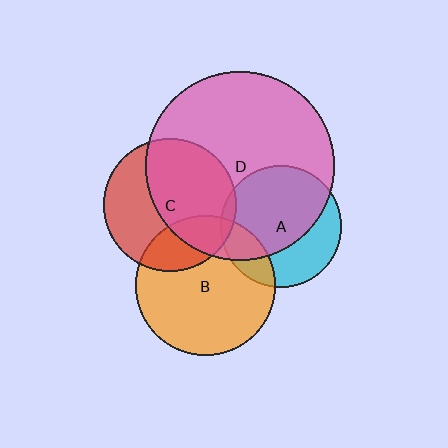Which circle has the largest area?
Circle D (pink).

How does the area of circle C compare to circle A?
Approximately 1.2 times.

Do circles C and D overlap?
Yes.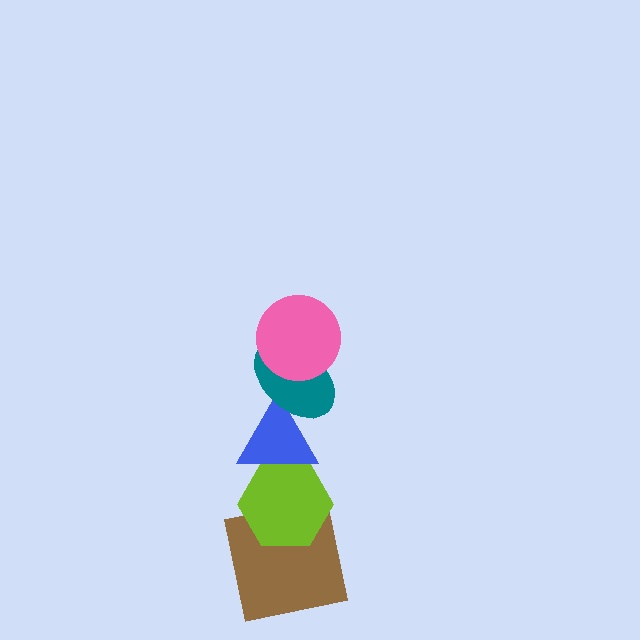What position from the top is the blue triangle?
The blue triangle is 3rd from the top.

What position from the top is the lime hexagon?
The lime hexagon is 4th from the top.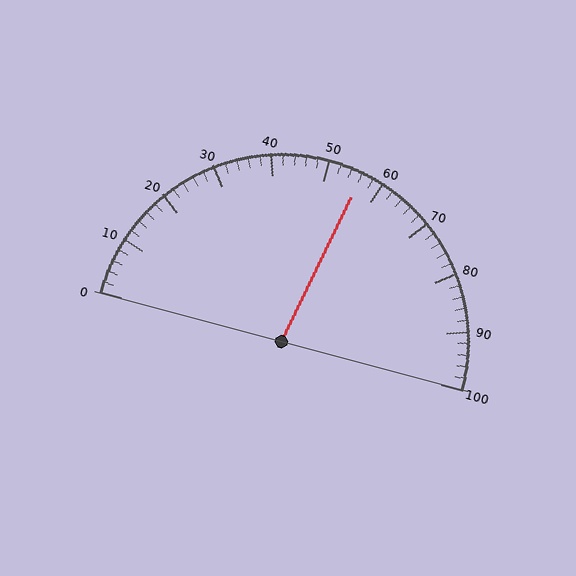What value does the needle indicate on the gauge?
The needle indicates approximately 56.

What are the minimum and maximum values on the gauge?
The gauge ranges from 0 to 100.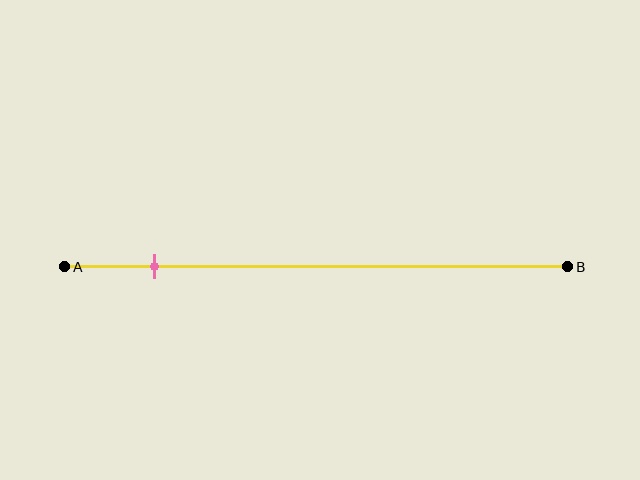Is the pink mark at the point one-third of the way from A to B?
No, the mark is at about 20% from A, not at the 33% one-third point.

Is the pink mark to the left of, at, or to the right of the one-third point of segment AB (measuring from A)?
The pink mark is to the left of the one-third point of segment AB.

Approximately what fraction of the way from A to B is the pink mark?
The pink mark is approximately 20% of the way from A to B.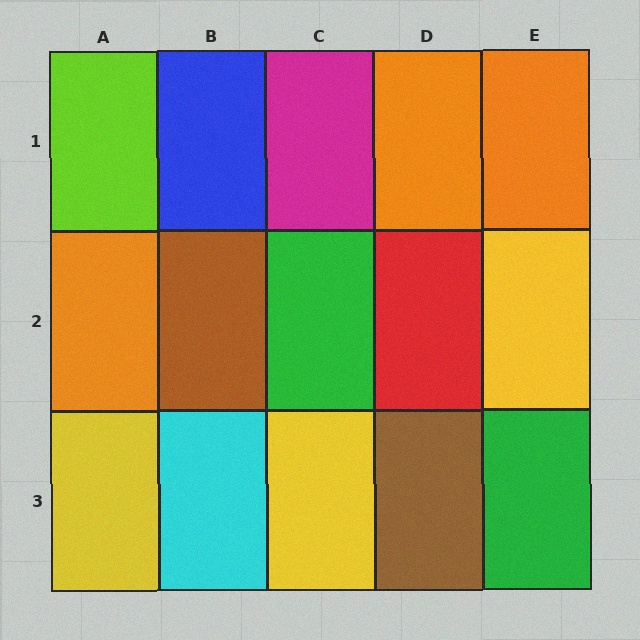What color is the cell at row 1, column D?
Orange.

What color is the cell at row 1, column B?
Blue.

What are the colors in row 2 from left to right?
Orange, brown, green, red, yellow.